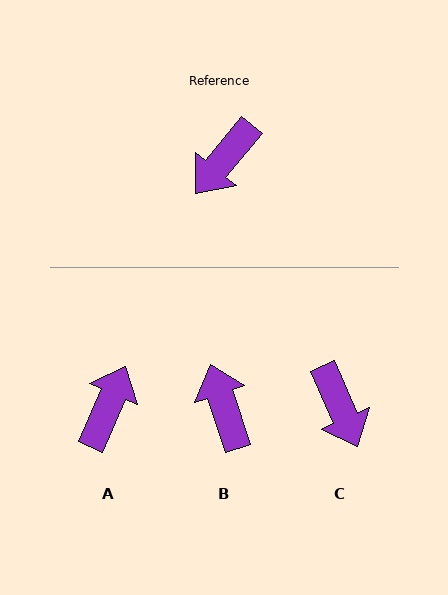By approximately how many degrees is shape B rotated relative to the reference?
Approximately 122 degrees clockwise.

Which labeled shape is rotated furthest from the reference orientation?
A, about 164 degrees away.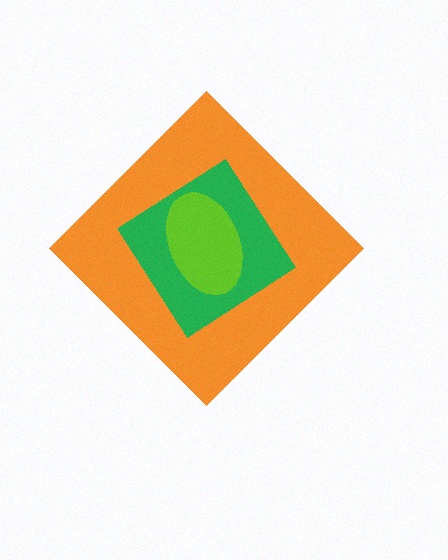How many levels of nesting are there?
3.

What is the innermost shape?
The lime ellipse.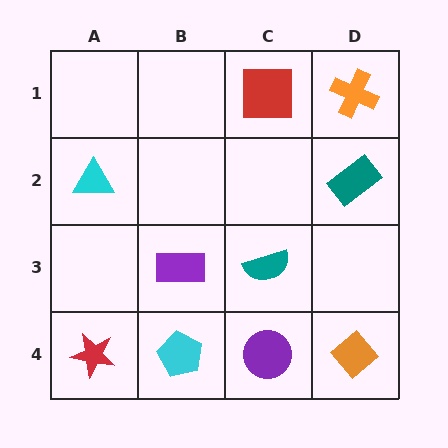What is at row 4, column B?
A cyan pentagon.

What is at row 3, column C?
A teal semicircle.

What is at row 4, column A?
A red star.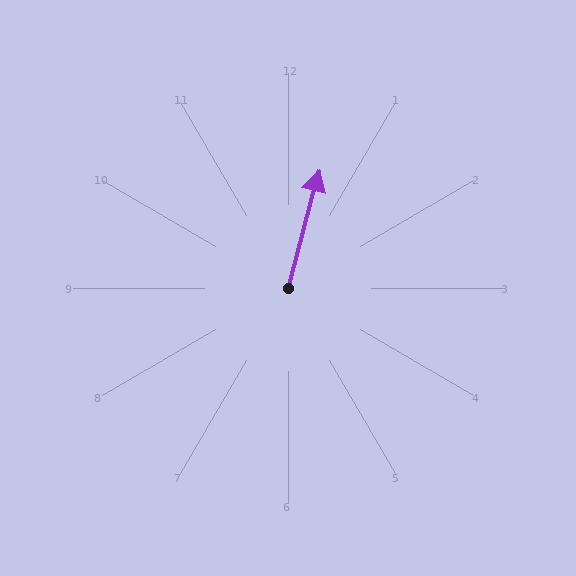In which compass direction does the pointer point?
North.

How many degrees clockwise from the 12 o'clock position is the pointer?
Approximately 15 degrees.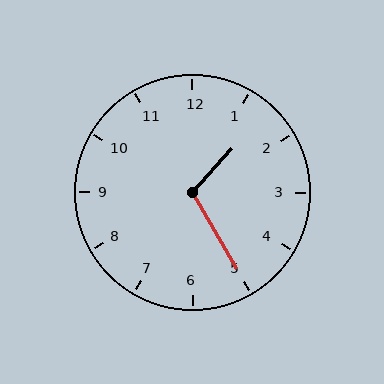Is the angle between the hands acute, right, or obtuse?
It is obtuse.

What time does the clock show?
1:25.